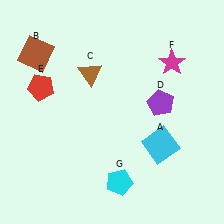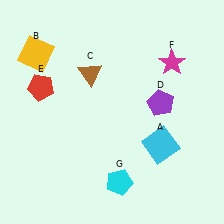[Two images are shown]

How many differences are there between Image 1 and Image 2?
There is 1 difference between the two images.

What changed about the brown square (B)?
In Image 1, B is brown. In Image 2, it changed to yellow.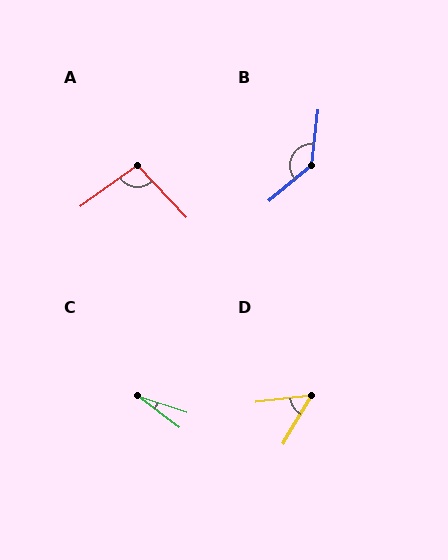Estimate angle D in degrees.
Approximately 53 degrees.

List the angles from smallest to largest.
C (19°), D (53°), A (97°), B (137°).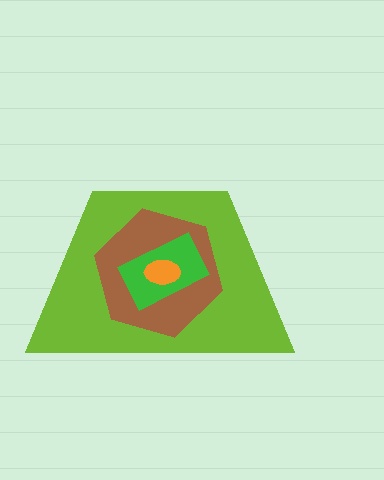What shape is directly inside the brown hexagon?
The green rectangle.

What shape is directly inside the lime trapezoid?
The brown hexagon.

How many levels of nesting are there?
4.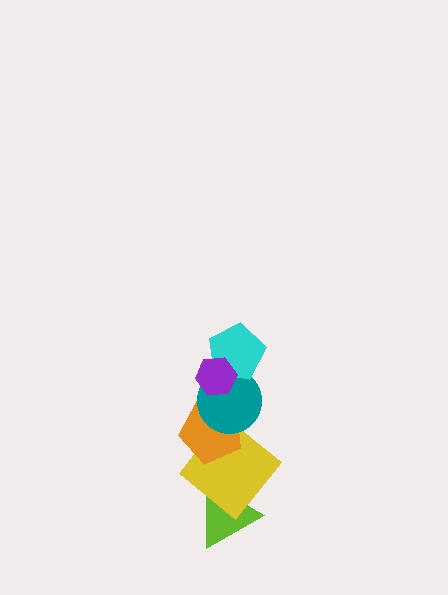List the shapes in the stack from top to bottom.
From top to bottom: the purple hexagon, the cyan pentagon, the teal circle, the orange pentagon, the yellow diamond, the lime triangle.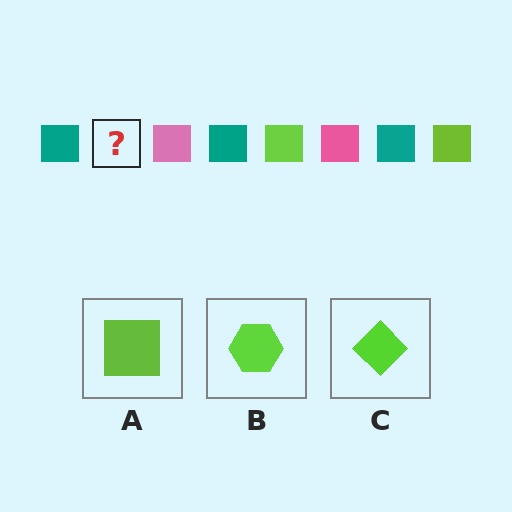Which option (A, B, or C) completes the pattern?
A.